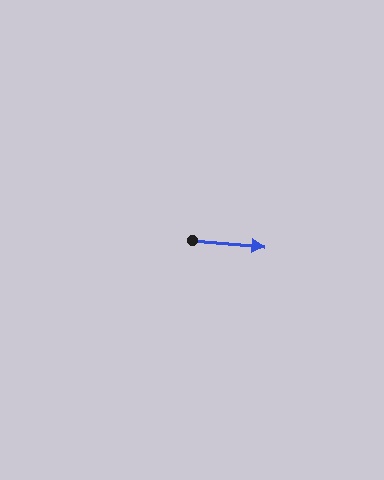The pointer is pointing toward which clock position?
Roughly 3 o'clock.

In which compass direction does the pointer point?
East.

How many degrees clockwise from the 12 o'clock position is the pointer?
Approximately 95 degrees.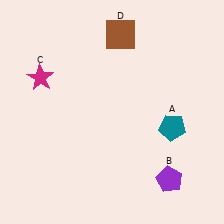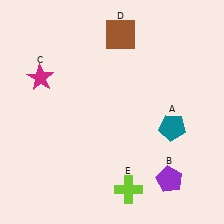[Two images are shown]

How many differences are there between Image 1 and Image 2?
There is 1 difference between the two images.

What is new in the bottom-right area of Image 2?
A lime cross (E) was added in the bottom-right area of Image 2.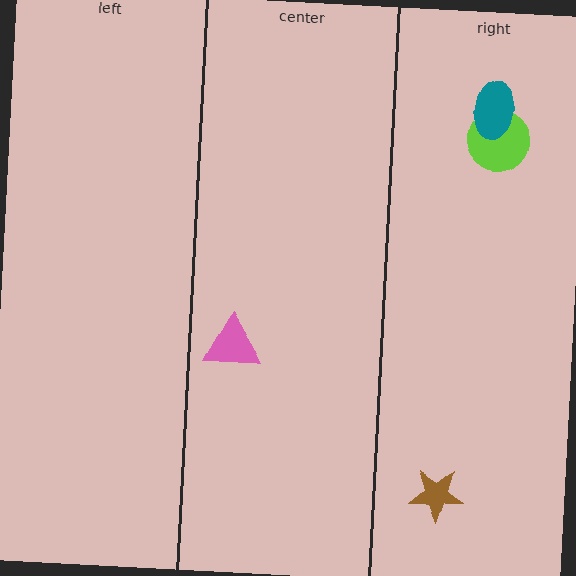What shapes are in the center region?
The pink triangle.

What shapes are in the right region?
The brown star, the lime circle, the teal ellipse.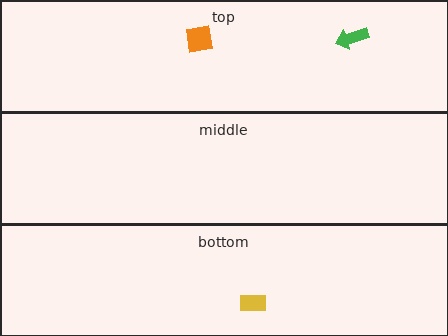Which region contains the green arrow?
The top region.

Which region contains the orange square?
The top region.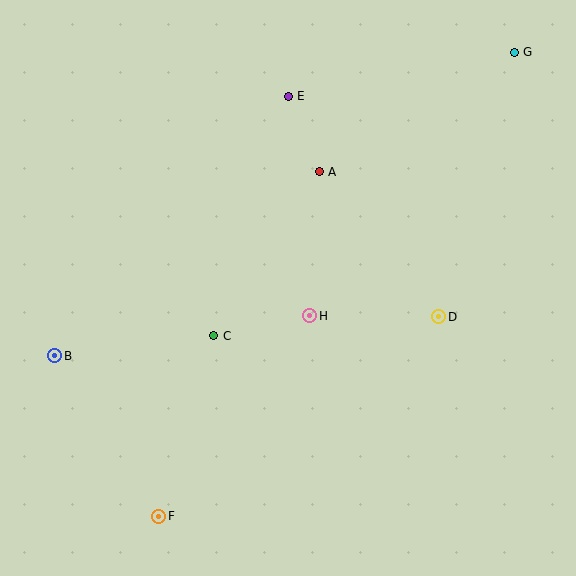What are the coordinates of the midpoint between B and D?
The midpoint between B and D is at (247, 336).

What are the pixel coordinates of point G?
Point G is at (514, 52).